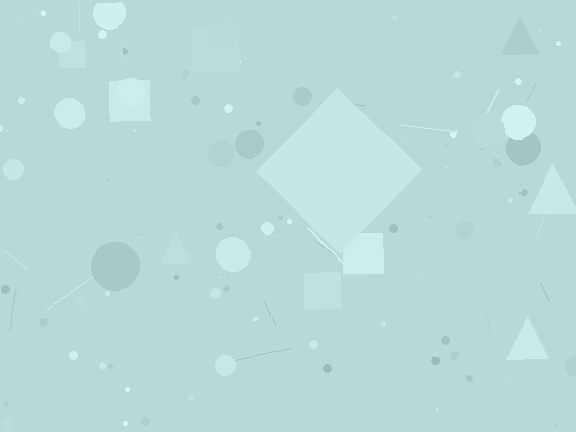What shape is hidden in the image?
A diamond is hidden in the image.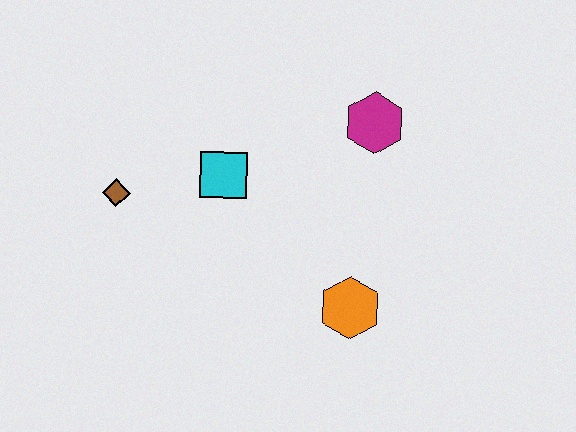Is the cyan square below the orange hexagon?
No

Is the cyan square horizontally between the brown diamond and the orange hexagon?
Yes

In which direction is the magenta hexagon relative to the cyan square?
The magenta hexagon is to the right of the cyan square.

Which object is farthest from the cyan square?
The orange hexagon is farthest from the cyan square.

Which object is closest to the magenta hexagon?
The cyan square is closest to the magenta hexagon.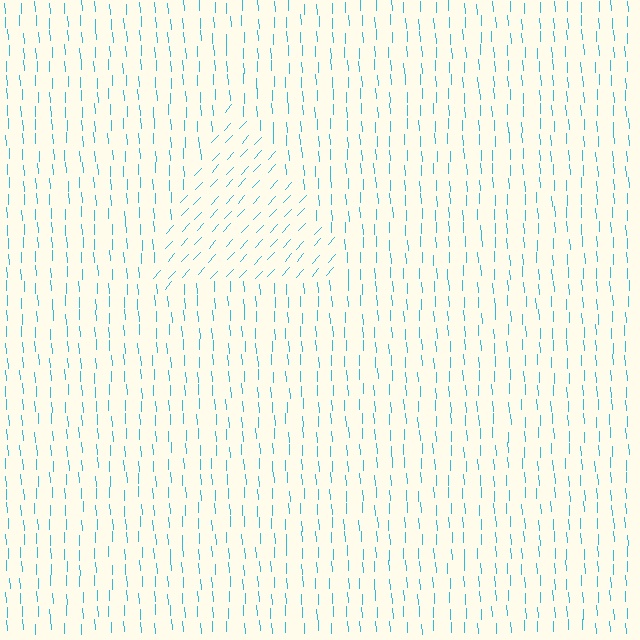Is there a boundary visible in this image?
Yes, there is a texture boundary formed by a change in line orientation.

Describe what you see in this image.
The image is filled with small cyan line segments. A triangle region in the image has lines oriented differently from the surrounding lines, creating a visible texture boundary.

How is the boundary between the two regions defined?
The boundary is defined purely by a change in line orientation (approximately 45 degrees difference). All lines are the same color and thickness.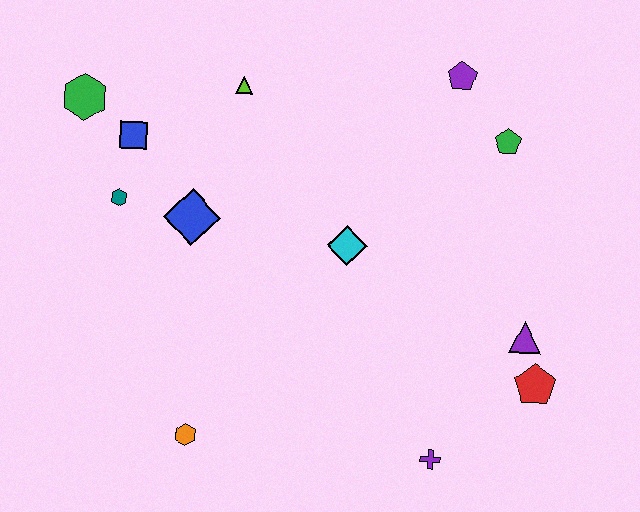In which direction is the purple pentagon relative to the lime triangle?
The purple pentagon is to the right of the lime triangle.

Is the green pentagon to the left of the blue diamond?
No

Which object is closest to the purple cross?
The red pentagon is closest to the purple cross.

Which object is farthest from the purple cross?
The green hexagon is farthest from the purple cross.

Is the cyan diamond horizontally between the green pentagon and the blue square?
Yes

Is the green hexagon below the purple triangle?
No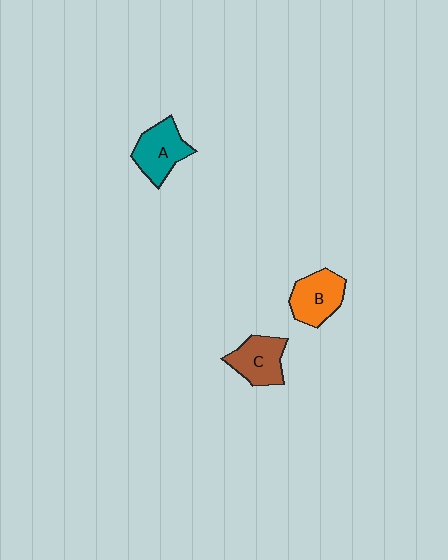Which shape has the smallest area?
Shape C (brown).